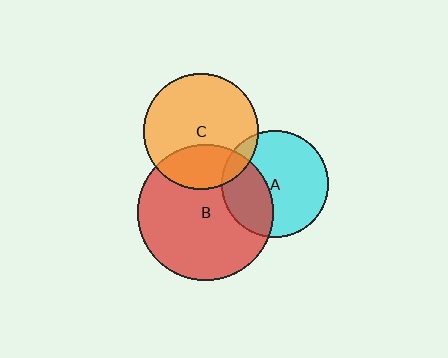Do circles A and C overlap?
Yes.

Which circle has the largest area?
Circle B (red).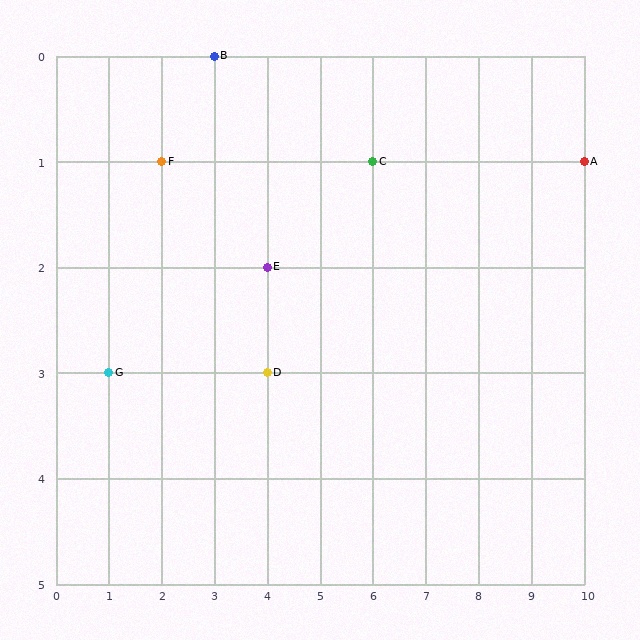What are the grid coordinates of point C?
Point C is at grid coordinates (6, 1).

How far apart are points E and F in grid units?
Points E and F are 2 columns and 1 row apart (about 2.2 grid units diagonally).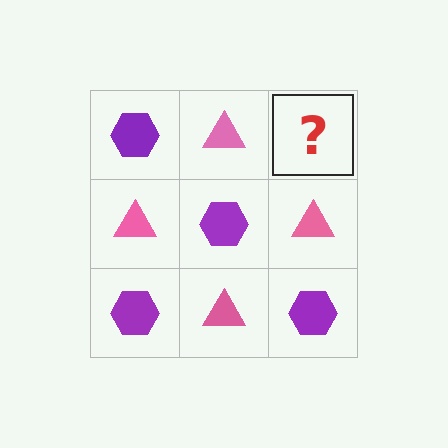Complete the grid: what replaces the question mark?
The question mark should be replaced with a purple hexagon.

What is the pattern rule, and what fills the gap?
The rule is that it alternates purple hexagon and pink triangle in a checkerboard pattern. The gap should be filled with a purple hexagon.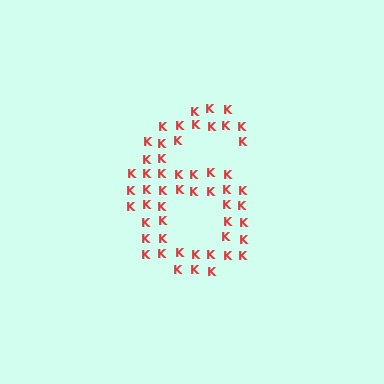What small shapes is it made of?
It is made of small letter K's.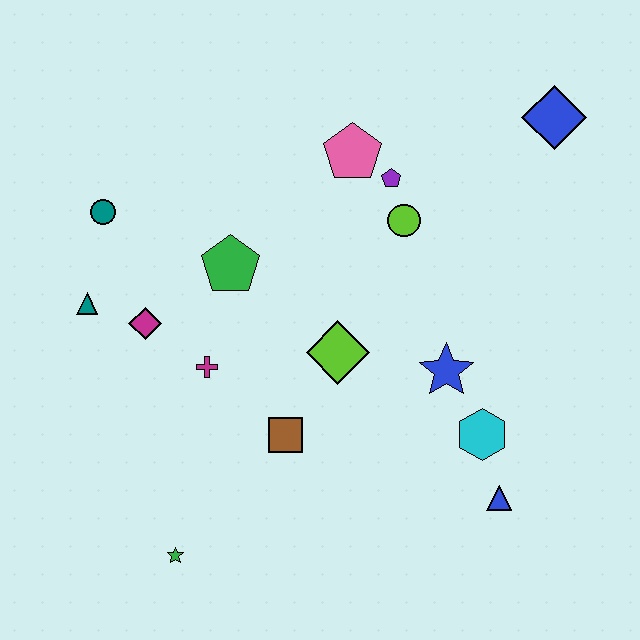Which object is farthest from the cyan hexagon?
The teal circle is farthest from the cyan hexagon.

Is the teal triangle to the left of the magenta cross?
Yes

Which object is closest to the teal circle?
The teal triangle is closest to the teal circle.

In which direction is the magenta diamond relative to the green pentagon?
The magenta diamond is to the left of the green pentagon.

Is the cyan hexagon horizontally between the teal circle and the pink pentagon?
No